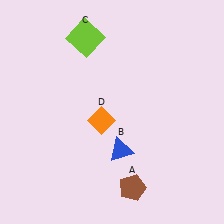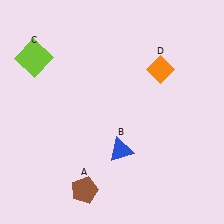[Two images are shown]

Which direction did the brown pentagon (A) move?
The brown pentagon (A) moved left.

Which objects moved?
The objects that moved are: the brown pentagon (A), the lime square (C), the orange diamond (D).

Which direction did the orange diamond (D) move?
The orange diamond (D) moved right.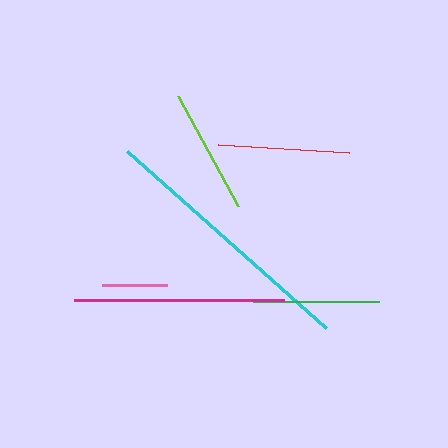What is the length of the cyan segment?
The cyan segment is approximately 266 pixels long.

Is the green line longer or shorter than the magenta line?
The magenta line is longer than the green line.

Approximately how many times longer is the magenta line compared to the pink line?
The magenta line is approximately 3.2 times the length of the pink line.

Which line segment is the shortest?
The pink line is the shortest at approximately 65 pixels.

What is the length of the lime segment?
The lime segment is approximately 125 pixels long.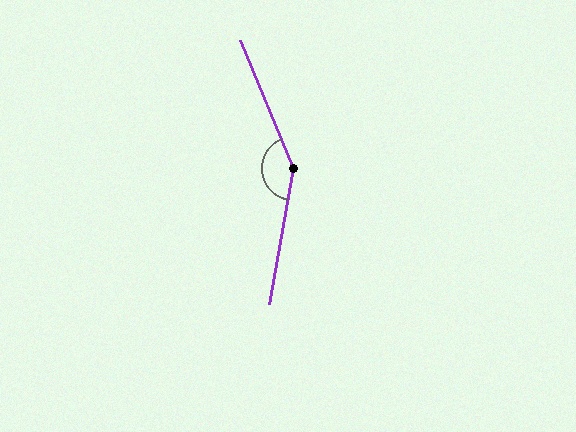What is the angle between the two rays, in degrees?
Approximately 148 degrees.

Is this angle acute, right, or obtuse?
It is obtuse.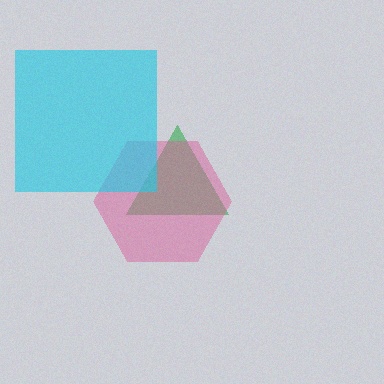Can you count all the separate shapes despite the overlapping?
Yes, there are 3 separate shapes.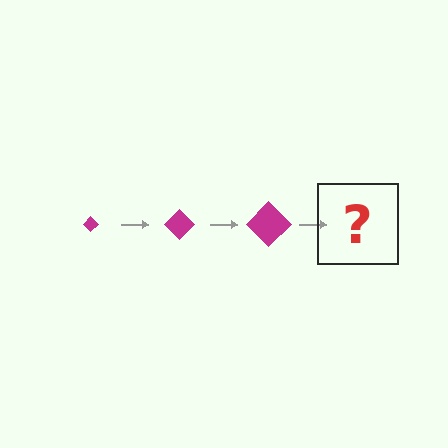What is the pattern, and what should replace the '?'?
The pattern is that the diamond gets progressively larger each step. The '?' should be a magenta diamond, larger than the previous one.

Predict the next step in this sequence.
The next step is a magenta diamond, larger than the previous one.